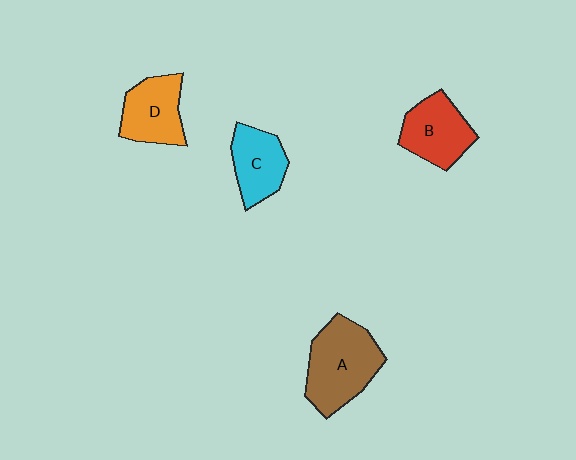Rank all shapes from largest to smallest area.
From largest to smallest: A (brown), B (red), D (orange), C (cyan).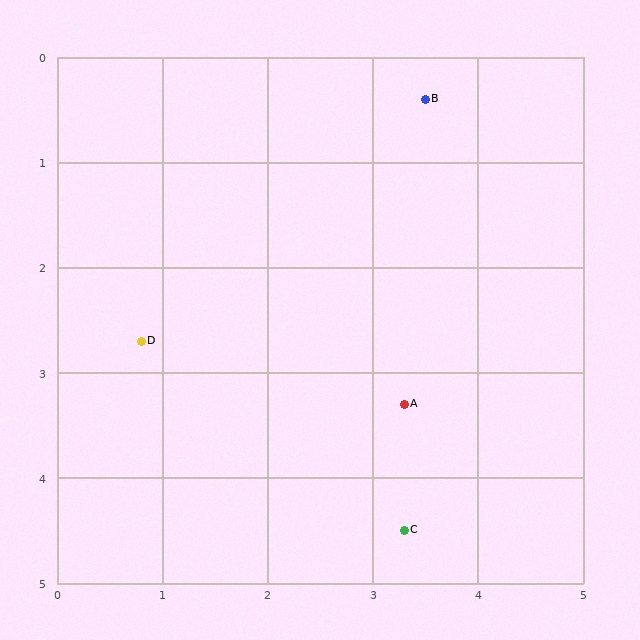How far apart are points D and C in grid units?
Points D and C are about 3.1 grid units apart.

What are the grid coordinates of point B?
Point B is at approximately (3.5, 0.4).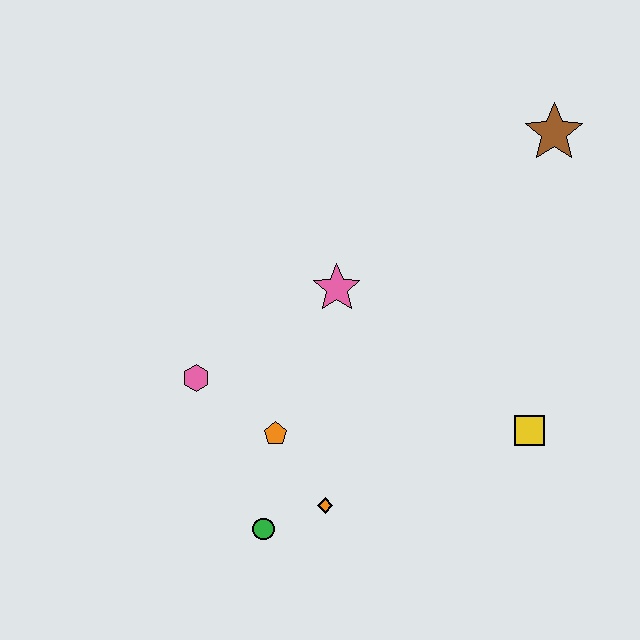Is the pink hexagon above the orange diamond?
Yes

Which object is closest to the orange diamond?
The green circle is closest to the orange diamond.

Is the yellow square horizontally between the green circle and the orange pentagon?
No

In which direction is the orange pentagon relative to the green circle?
The orange pentagon is above the green circle.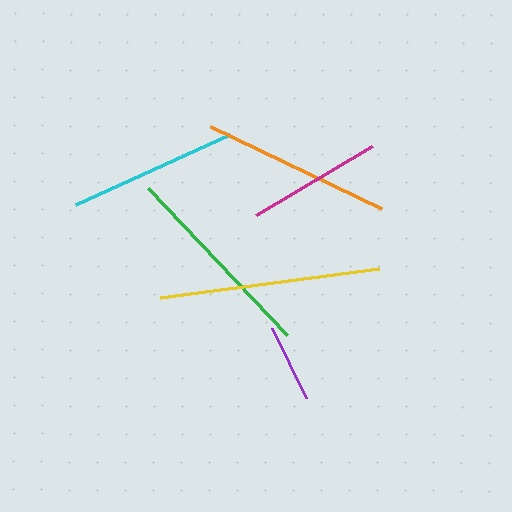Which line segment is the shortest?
The purple line is the shortest at approximately 77 pixels.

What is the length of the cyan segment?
The cyan segment is approximately 169 pixels long.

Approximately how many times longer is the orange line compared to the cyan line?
The orange line is approximately 1.1 times the length of the cyan line.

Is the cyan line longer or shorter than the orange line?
The orange line is longer than the cyan line.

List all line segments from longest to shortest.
From longest to shortest: yellow, green, orange, cyan, magenta, purple.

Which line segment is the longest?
The yellow line is the longest at approximately 221 pixels.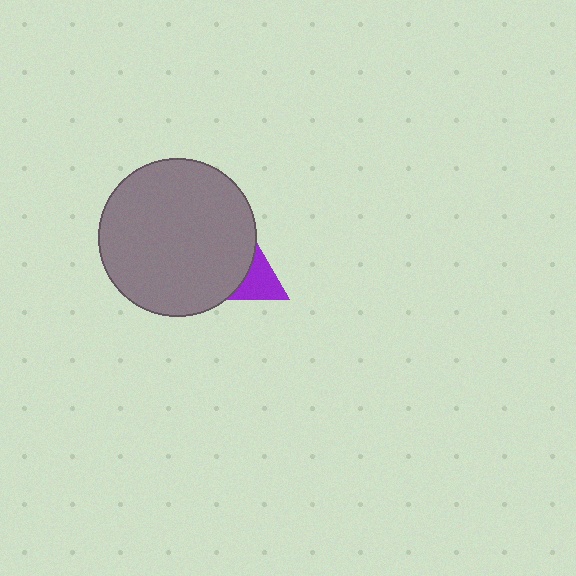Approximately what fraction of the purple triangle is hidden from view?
Roughly 56% of the purple triangle is hidden behind the gray circle.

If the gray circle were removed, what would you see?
You would see the complete purple triangle.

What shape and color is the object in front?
The object in front is a gray circle.